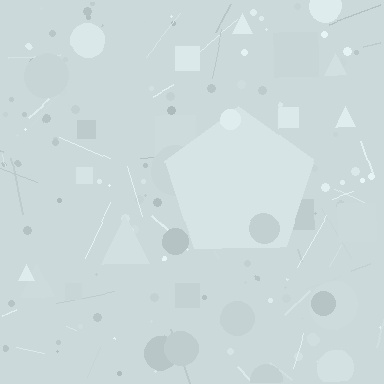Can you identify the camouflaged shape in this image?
The camouflaged shape is a pentagon.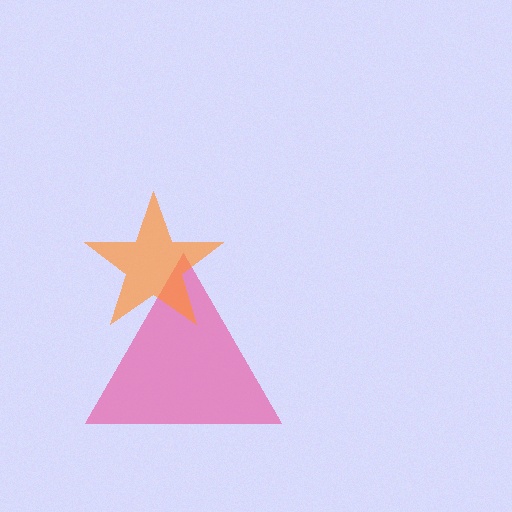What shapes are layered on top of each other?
The layered shapes are: a pink triangle, an orange star.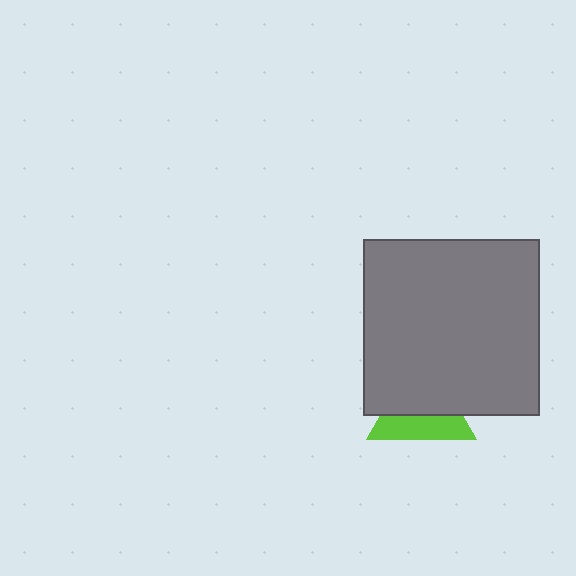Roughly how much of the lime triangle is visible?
A small part of it is visible (roughly 44%).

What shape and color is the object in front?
The object in front is a gray square.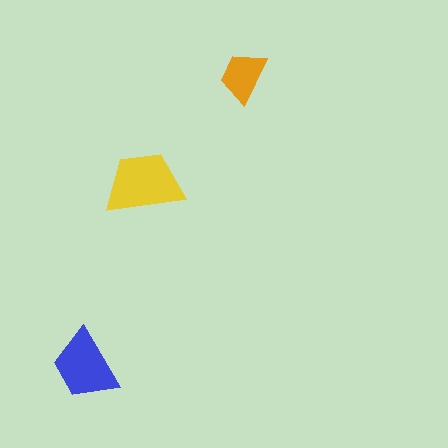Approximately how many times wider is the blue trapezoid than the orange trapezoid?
About 1.5 times wider.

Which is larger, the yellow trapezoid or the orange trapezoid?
The yellow one.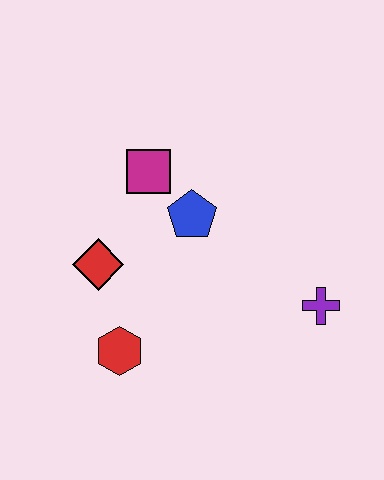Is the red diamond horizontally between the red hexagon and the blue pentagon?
No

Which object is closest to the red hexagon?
The red diamond is closest to the red hexagon.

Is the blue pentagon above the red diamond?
Yes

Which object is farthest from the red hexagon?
The purple cross is farthest from the red hexagon.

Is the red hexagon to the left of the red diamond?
No